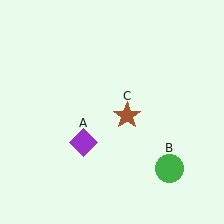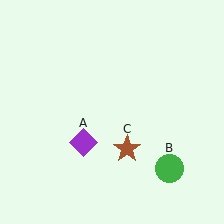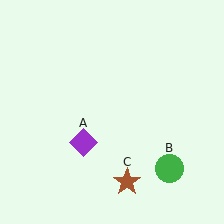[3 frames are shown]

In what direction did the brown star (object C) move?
The brown star (object C) moved down.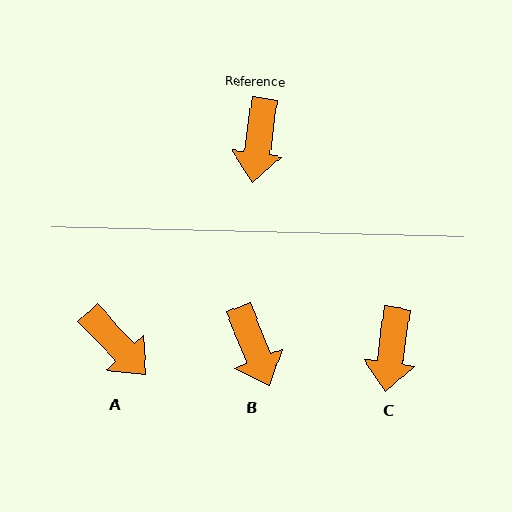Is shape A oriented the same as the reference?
No, it is off by about 51 degrees.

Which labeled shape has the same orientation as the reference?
C.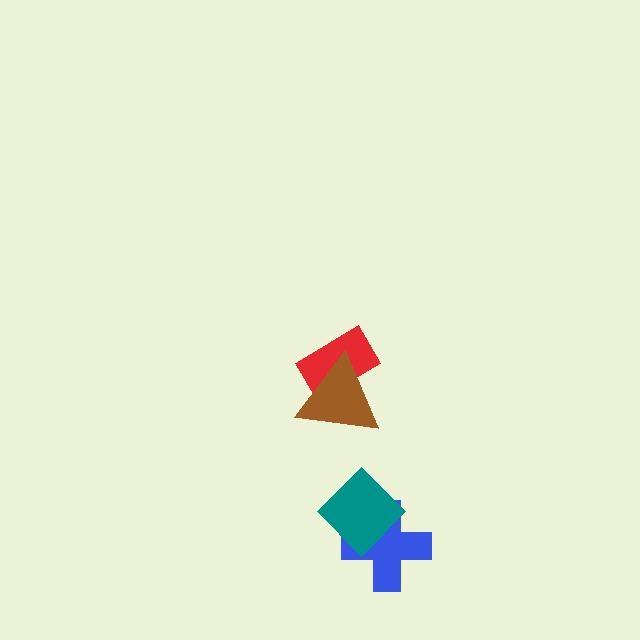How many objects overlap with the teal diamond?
1 object overlaps with the teal diamond.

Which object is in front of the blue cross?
The teal diamond is in front of the blue cross.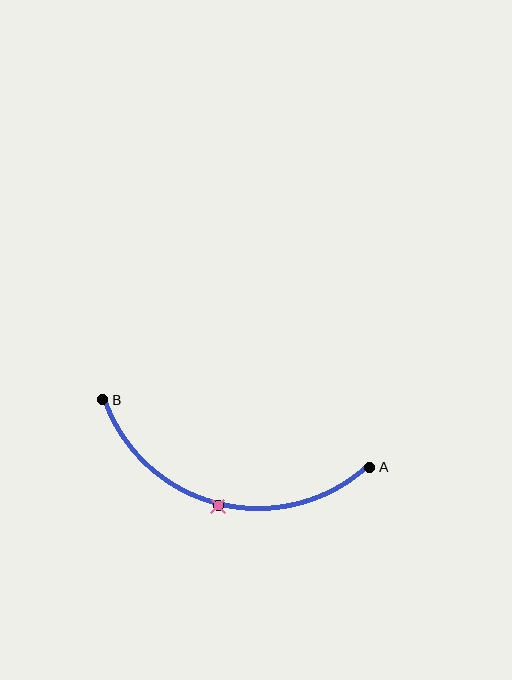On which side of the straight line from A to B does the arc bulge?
The arc bulges below the straight line connecting A and B.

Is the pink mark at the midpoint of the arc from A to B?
Yes. The pink mark lies on the arc at equal arc-length from both A and B — it is the arc midpoint.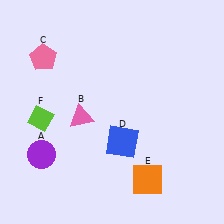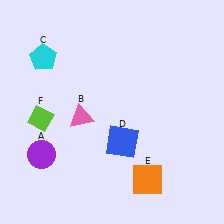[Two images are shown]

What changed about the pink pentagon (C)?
In Image 1, C is pink. In Image 2, it changed to cyan.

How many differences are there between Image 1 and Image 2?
There is 1 difference between the two images.